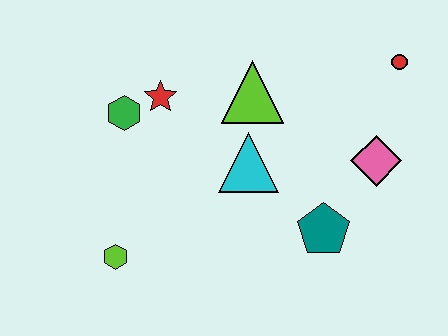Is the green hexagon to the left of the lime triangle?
Yes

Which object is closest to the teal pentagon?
The pink diamond is closest to the teal pentagon.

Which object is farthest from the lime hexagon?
The red circle is farthest from the lime hexagon.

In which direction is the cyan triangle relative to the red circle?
The cyan triangle is to the left of the red circle.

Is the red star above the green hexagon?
Yes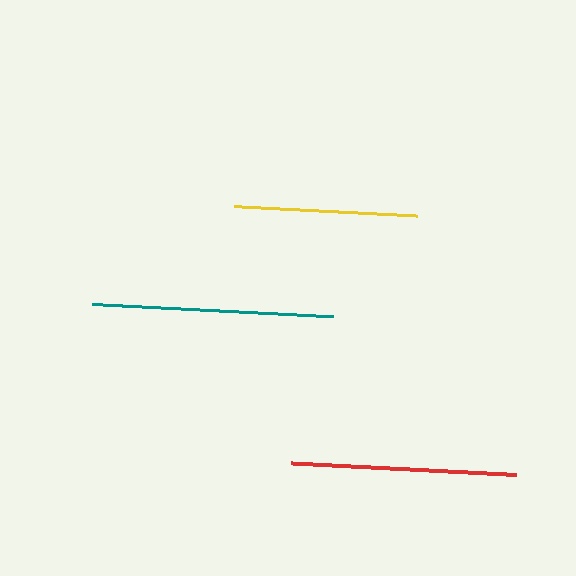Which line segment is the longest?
The teal line is the longest at approximately 241 pixels.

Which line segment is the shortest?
The yellow line is the shortest at approximately 183 pixels.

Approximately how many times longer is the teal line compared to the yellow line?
The teal line is approximately 1.3 times the length of the yellow line.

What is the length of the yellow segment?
The yellow segment is approximately 183 pixels long.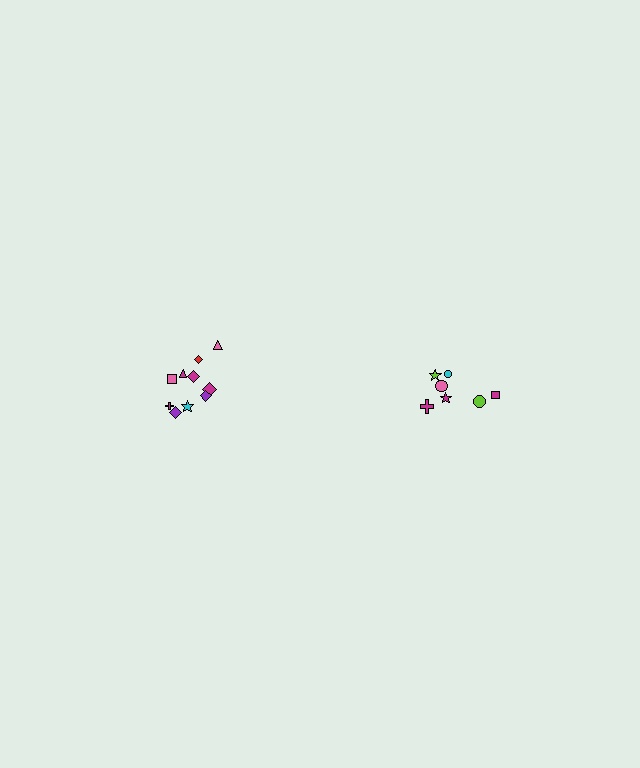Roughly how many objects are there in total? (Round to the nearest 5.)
Roughly 15 objects in total.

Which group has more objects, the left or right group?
The left group.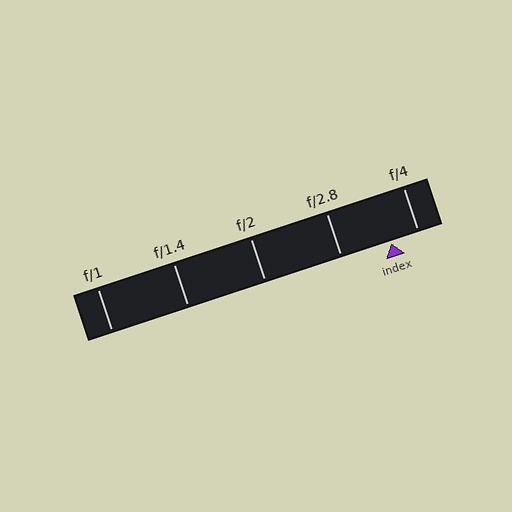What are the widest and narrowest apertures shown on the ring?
The widest aperture shown is f/1 and the narrowest is f/4.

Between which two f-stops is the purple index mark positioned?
The index mark is between f/2.8 and f/4.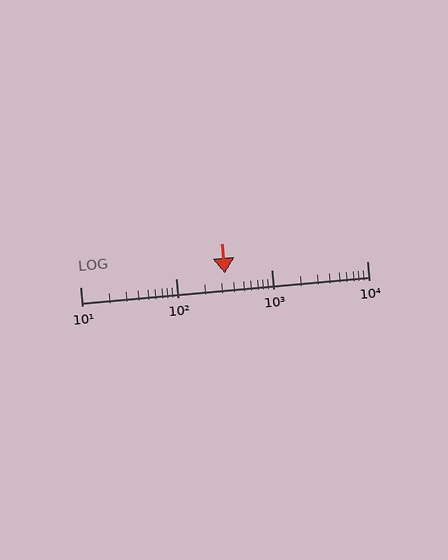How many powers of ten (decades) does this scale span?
The scale spans 3 decades, from 10 to 10000.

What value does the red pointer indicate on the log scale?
The pointer indicates approximately 330.